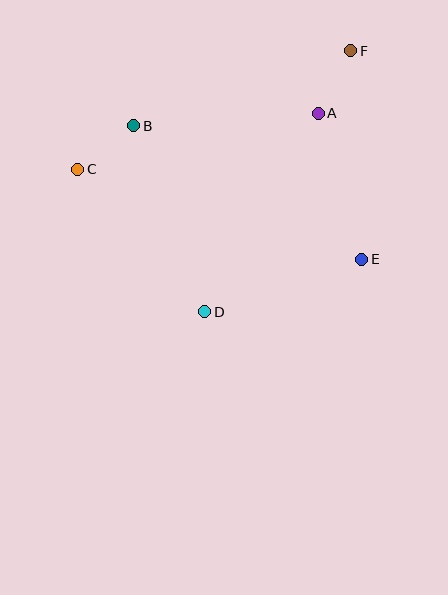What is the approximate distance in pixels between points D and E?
The distance between D and E is approximately 165 pixels.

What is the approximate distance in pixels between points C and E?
The distance between C and E is approximately 298 pixels.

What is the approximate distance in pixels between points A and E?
The distance between A and E is approximately 152 pixels.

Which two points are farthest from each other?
Points D and F are farthest from each other.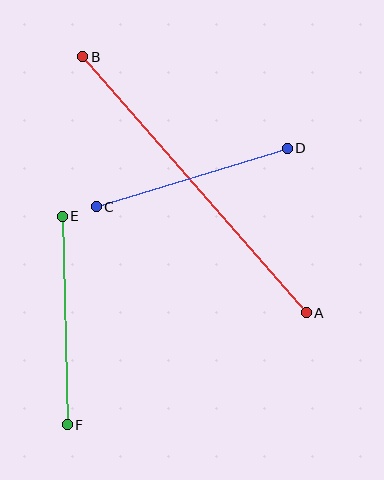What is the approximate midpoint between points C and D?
The midpoint is at approximately (192, 178) pixels.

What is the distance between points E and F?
The distance is approximately 209 pixels.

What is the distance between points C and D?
The distance is approximately 200 pixels.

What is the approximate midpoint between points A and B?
The midpoint is at approximately (194, 185) pixels.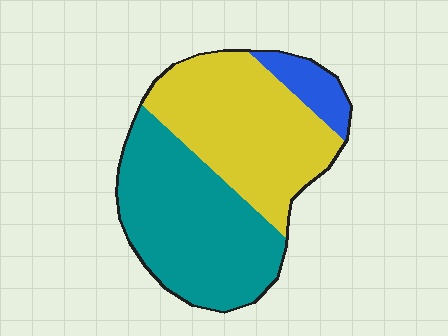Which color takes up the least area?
Blue, at roughly 10%.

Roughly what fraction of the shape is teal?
Teal covers around 45% of the shape.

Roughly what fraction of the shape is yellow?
Yellow covers about 45% of the shape.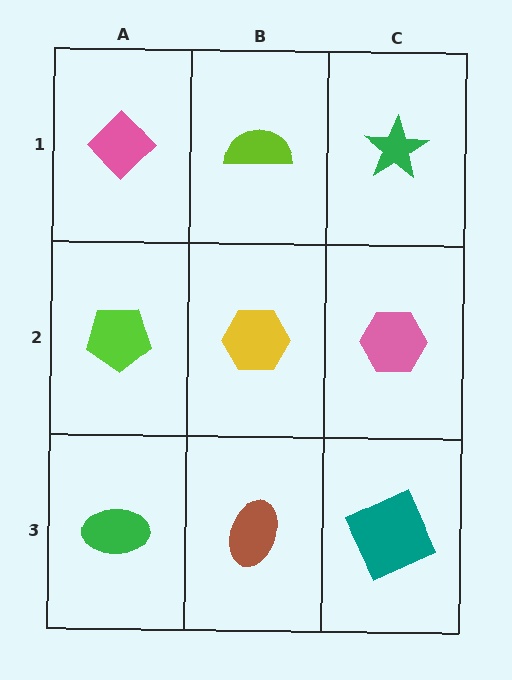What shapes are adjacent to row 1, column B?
A yellow hexagon (row 2, column B), a pink diamond (row 1, column A), a green star (row 1, column C).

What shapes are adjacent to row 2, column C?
A green star (row 1, column C), a teal square (row 3, column C), a yellow hexagon (row 2, column B).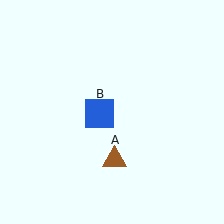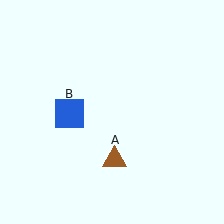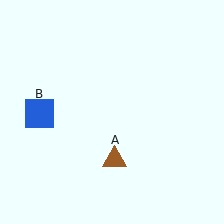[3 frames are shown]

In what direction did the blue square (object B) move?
The blue square (object B) moved left.